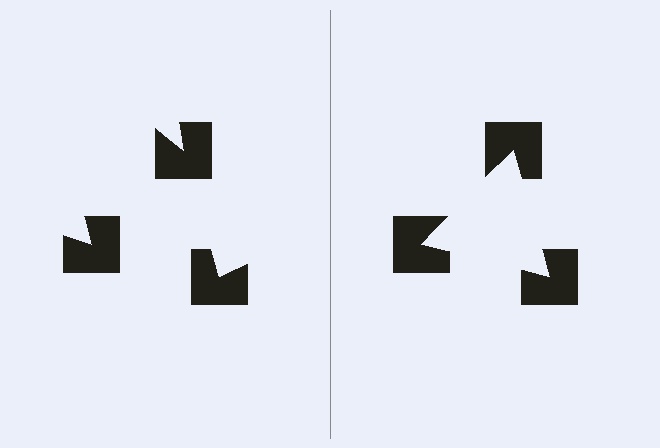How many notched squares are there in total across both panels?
6 — 3 on each side.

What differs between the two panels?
The notched squares are positioned identically on both sides; only the wedge orientations differ. On the right they align to a triangle; on the left they are misaligned.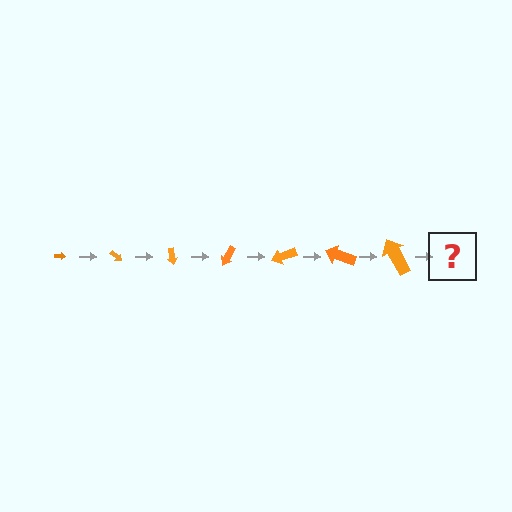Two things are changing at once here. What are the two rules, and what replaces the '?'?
The two rules are that the arrow grows larger each step and it rotates 40 degrees each step. The '?' should be an arrow, larger than the previous one and rotated 280 degrees from the start.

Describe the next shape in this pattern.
It should be an arrow, larger than the previous one and rotated 280 degrees from the start.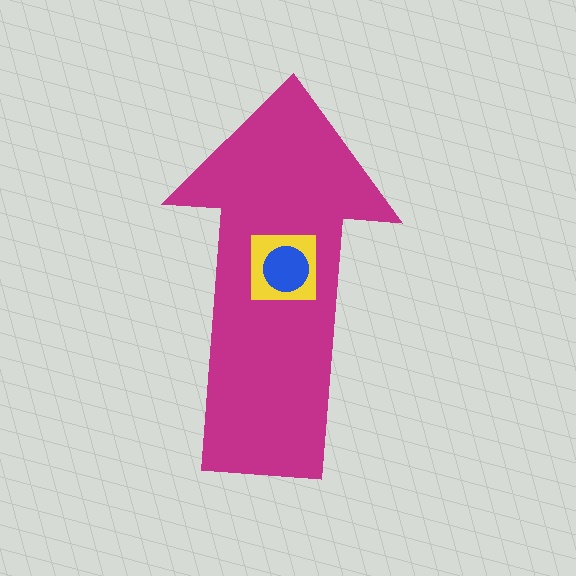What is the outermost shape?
The magenta arrow.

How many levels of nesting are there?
3.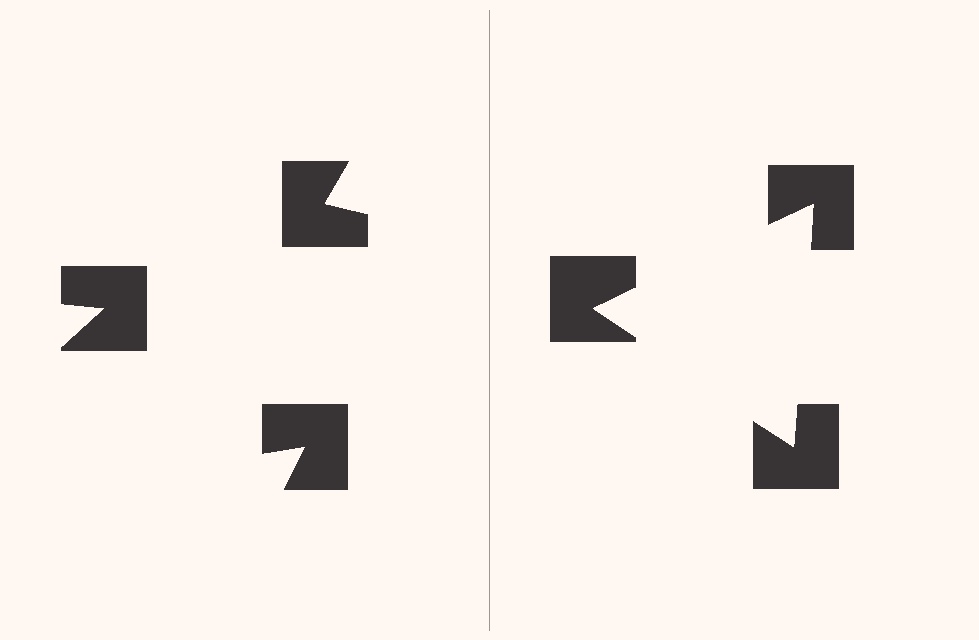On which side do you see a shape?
An illusory triangle appears on the right side. On the left side the wedge cuts are rotated, so no coherent shape forms.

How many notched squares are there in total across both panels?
6 — 3 on each side.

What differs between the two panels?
The notched squares are positioned identically on both sides; only the wedge orientations differ. On the right they align to a triangle; on the left they are misaligned.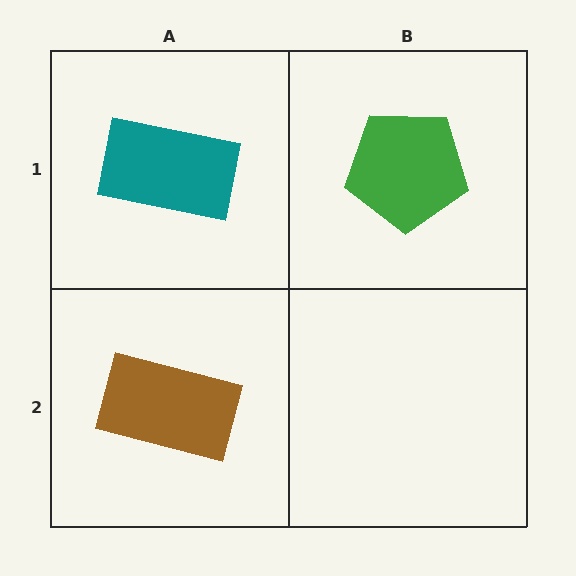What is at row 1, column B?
A green pentagon.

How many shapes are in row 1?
2 shapes.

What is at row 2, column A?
A brown rectangle.